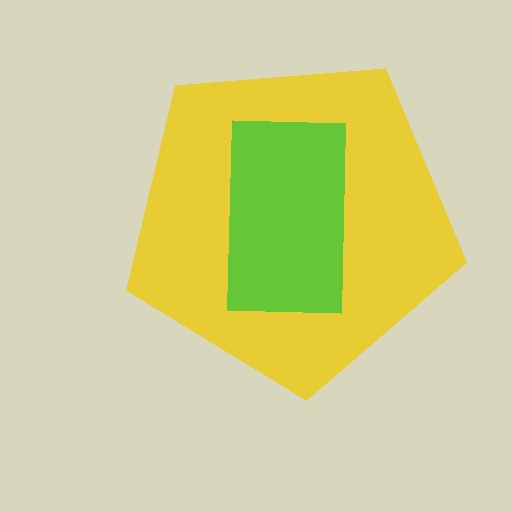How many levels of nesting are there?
2.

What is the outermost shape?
The yellow pentagon.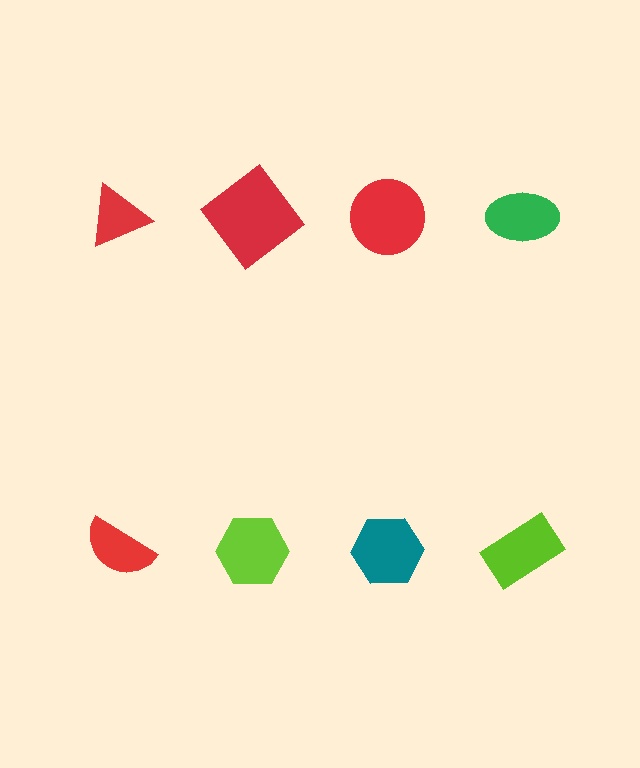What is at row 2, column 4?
A lime rectangle.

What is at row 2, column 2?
A lime hexagon.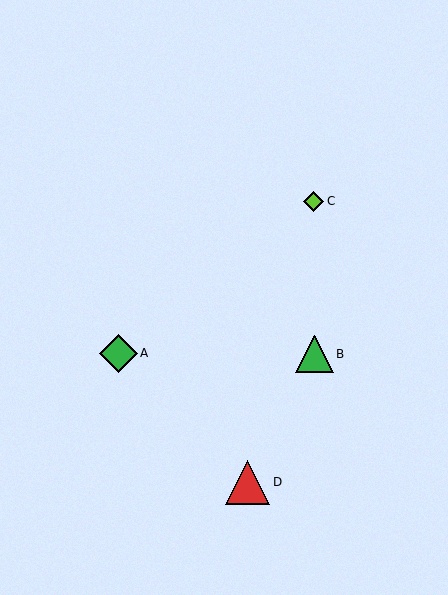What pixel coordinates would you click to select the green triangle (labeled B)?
Click at (314, 354) to select the green triangle B.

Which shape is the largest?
The red triangle (labeled D) is the largest.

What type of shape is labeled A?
Shape A is a green diamond.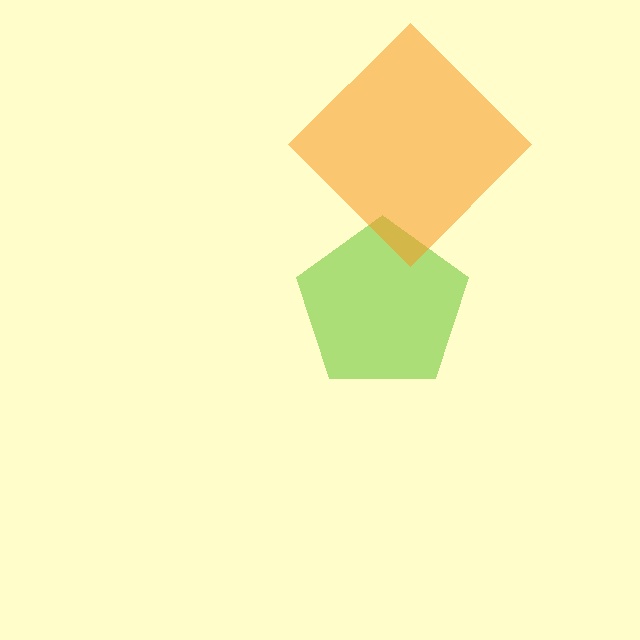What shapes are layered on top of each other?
The layered shapes are: a lime pentagon, an orange diamond.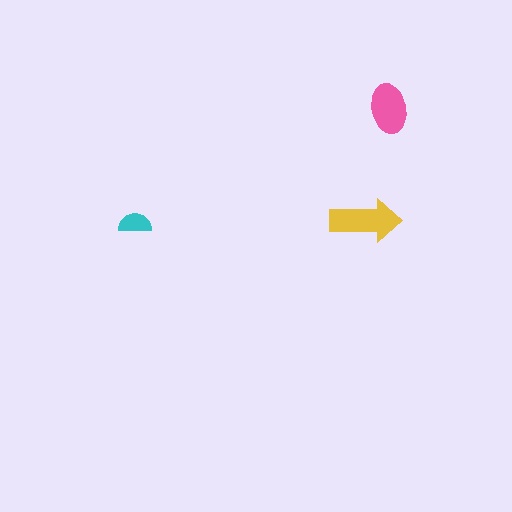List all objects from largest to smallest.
The yellow arrow, the pink ellipse, the cyan semicircle.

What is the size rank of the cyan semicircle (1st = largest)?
3rd.